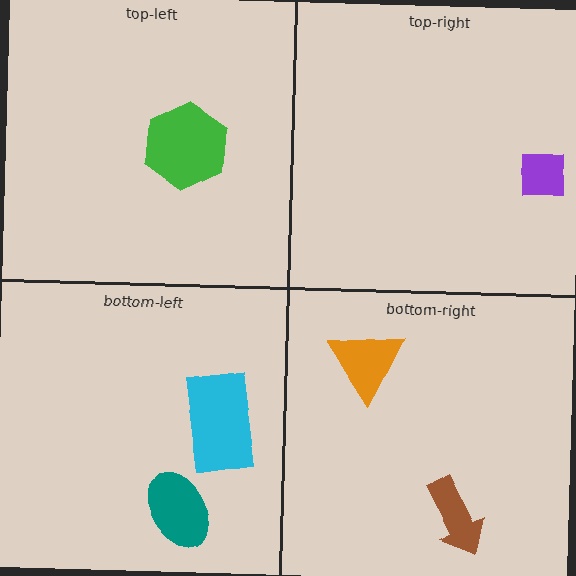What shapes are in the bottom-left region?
The cyan rectangle, the teal ellipse.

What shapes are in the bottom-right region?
The orange triangle, the brown arrow.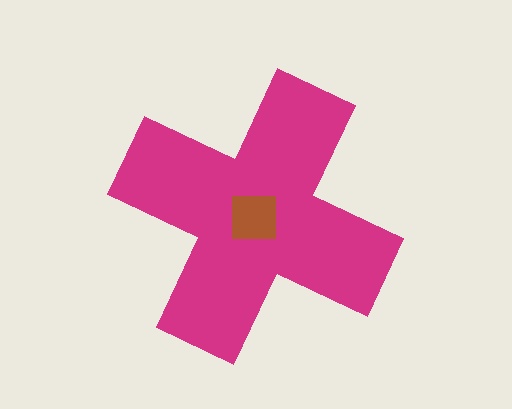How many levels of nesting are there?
2.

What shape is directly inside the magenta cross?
The brown square.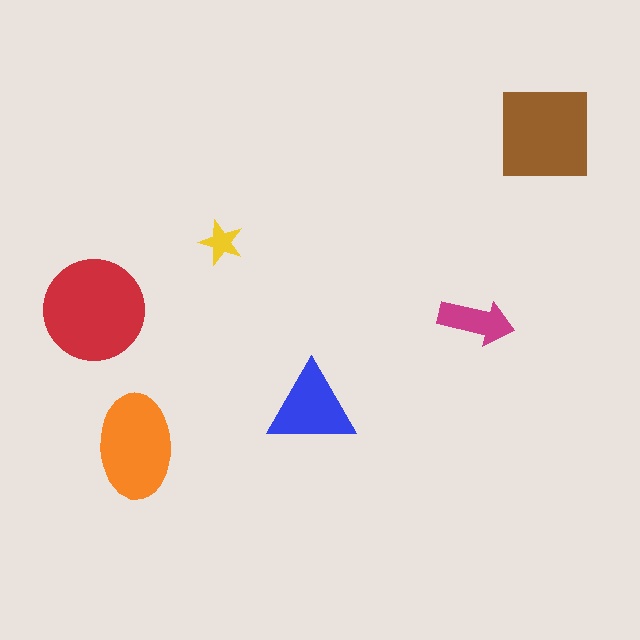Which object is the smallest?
The yellow star.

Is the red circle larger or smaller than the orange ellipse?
Larger.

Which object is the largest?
The red circle.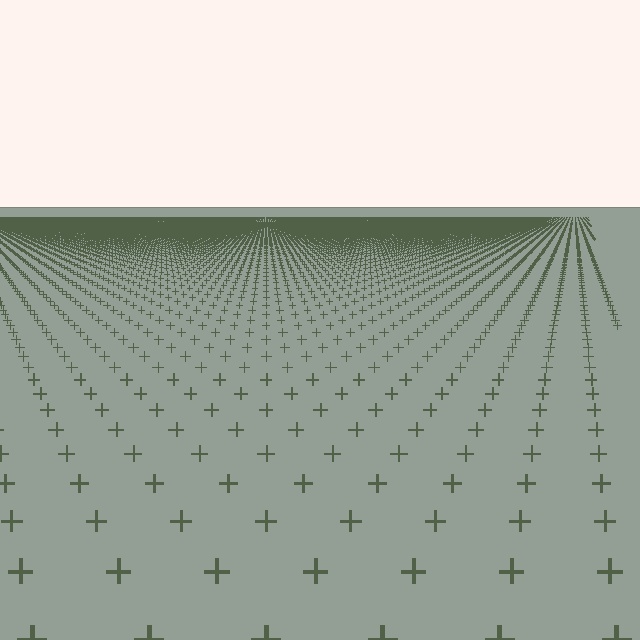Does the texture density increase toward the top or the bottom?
Density increases toward the top.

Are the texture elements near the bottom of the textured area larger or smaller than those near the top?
Larger. Near the bottom, elements are closer to the viewer and appear at a bigger on-screen size.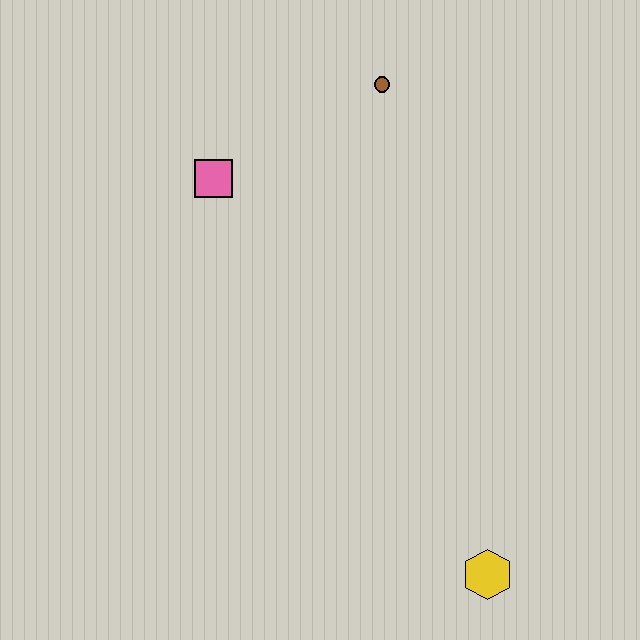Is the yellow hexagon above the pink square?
No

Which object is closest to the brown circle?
The pink square is closest to the brown circle.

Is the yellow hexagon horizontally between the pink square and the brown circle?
No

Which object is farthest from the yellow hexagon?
The brown circle is farthest from the yellow hexagon.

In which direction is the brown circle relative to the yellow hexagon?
The brown circle is above the yellow hexagon.